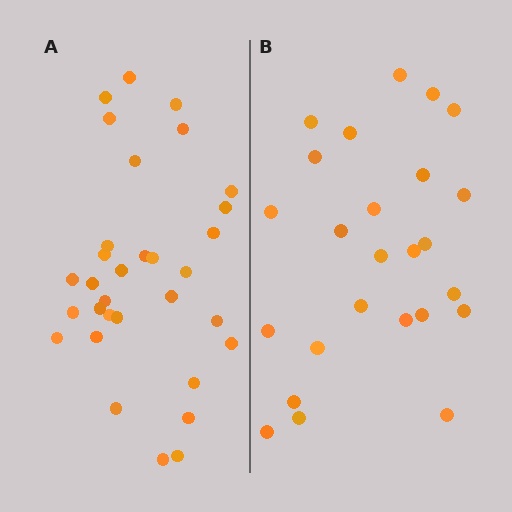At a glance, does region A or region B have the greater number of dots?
Region A (the left region) has more dots.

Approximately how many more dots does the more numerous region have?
Region A has roughly 8 or so more dots than region B.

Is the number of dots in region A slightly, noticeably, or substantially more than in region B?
Region A has noticeably more, but not dramatically so. The ratio is roughly 1.3 to 1.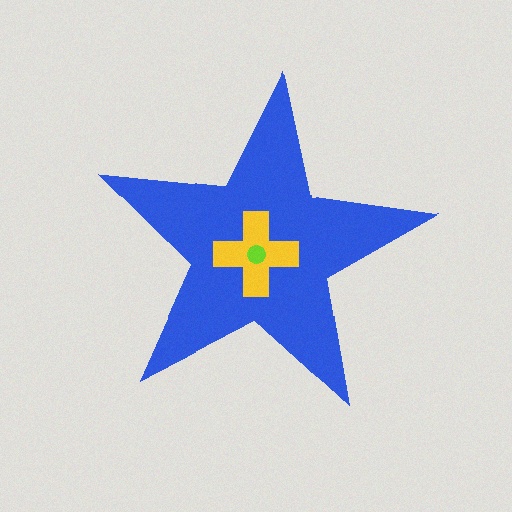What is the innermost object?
The lime circle.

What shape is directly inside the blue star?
The yellow cross.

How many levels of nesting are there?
3.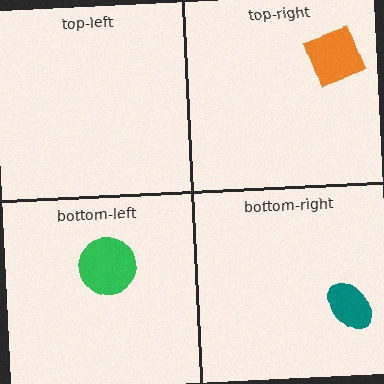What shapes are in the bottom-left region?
The green circle.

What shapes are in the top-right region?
The orange square.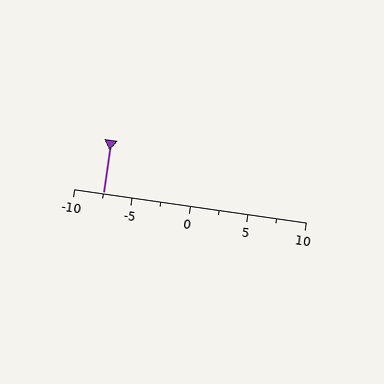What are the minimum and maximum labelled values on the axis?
The axis runs from -10 to 10.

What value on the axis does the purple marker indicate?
The marker indicates approximately -7.5.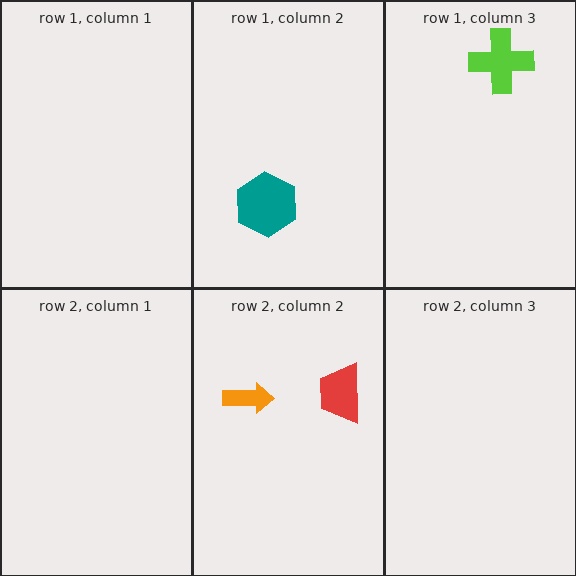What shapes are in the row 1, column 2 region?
The teal hexagon.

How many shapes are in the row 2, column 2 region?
2.